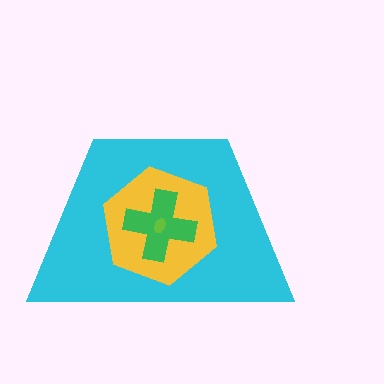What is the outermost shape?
The cyan trapezoid.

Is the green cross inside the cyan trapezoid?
Yes.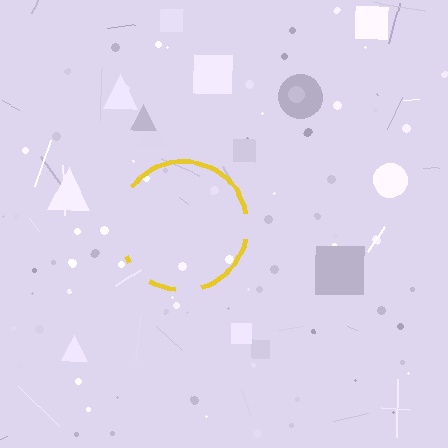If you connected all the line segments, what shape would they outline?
They would outline a circle.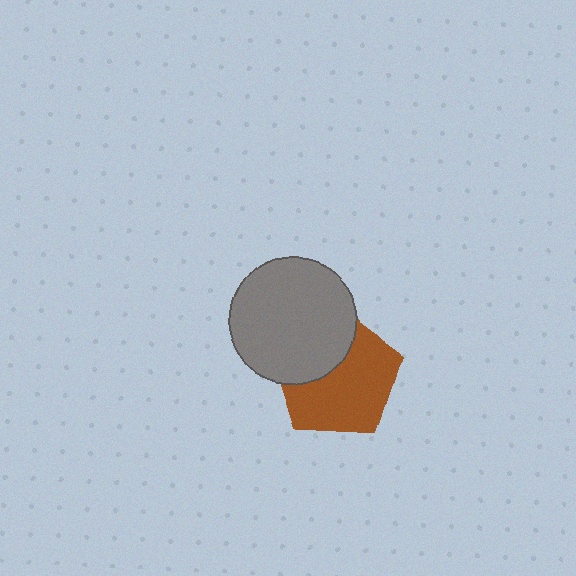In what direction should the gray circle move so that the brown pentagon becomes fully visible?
The gray circle should move toward the upper-left. That is the shortest direction to clear the overlap and leave the brown pentagon fully visible.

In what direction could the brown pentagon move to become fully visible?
The brown pentagon could move toward the lower-right. That would shift it out from behind the gray circle entirely.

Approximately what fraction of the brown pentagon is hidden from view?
Roughly 35% of the brown pentagon is hidden behind the gray circle.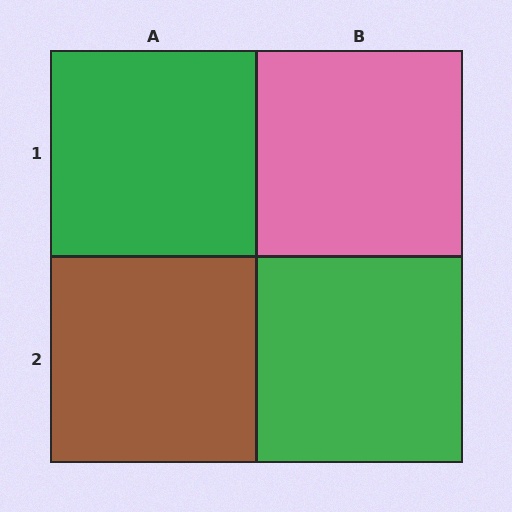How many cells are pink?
1 cell is pink.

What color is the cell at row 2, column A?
Brown.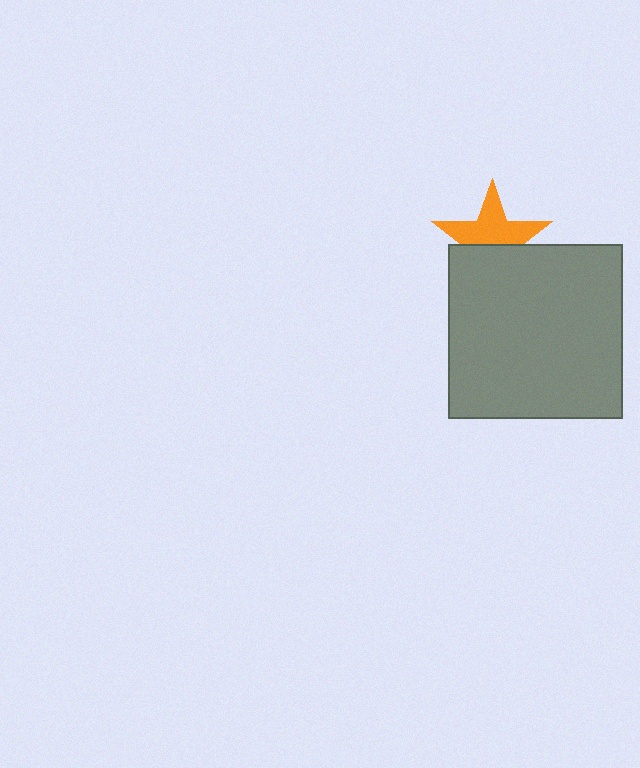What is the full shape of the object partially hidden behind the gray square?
The partially hidden object is an orange star.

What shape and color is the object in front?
The object in front is a gray square.